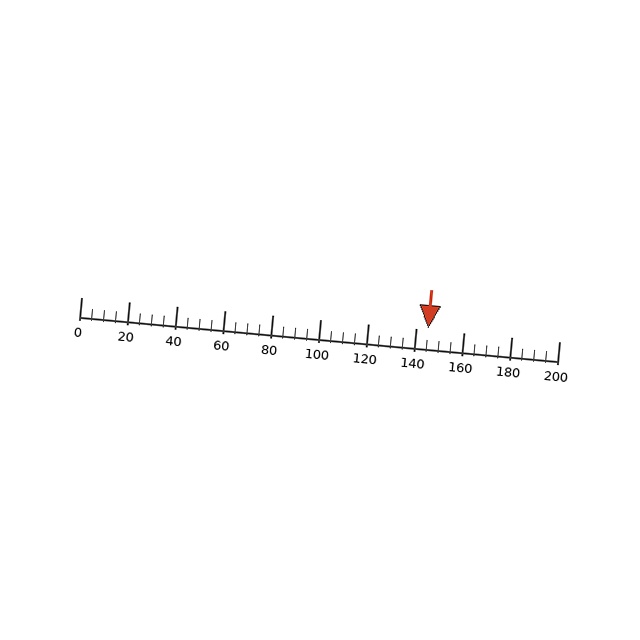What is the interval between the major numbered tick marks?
The major tick marks are spaced 20 units apart.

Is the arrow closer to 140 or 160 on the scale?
The arrow is closer to 140.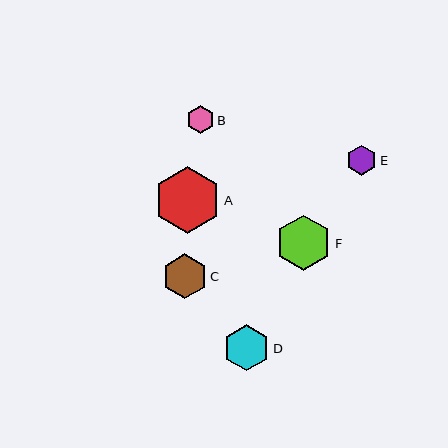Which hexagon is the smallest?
Hexagon B is the smallest with a size of approximately 27 pixels.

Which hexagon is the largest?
Hexagon A is the largest with a size of approximately 67 pixels.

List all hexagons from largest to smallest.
From largest to smallest: A, F, D, C, E, B.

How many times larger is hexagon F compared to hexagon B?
Hexagon F is approximately 2.0 times the size of hexagon B.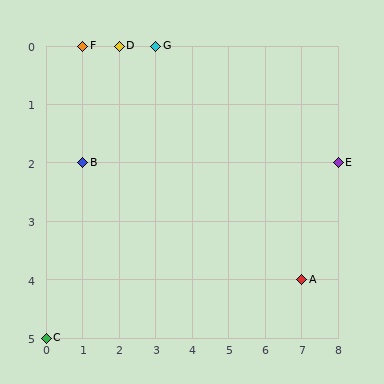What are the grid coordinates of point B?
Point B is at grid coordinates (1, 2).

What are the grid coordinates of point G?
Point G is at grid coordinates (3, 0).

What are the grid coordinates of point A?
Point A is at grid coordinates (7, 4).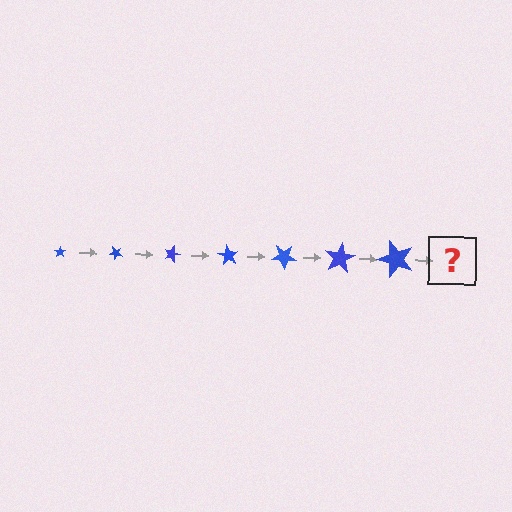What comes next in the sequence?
The next element should be a star, larger than the previous one and rotated 315 degrees from the start.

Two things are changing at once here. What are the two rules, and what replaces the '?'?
The two rules are that the star grows larger each step and it rotates 45 degrees each step. The '?' should be a star, larger than the previous one and rotated 315 degrees from the start.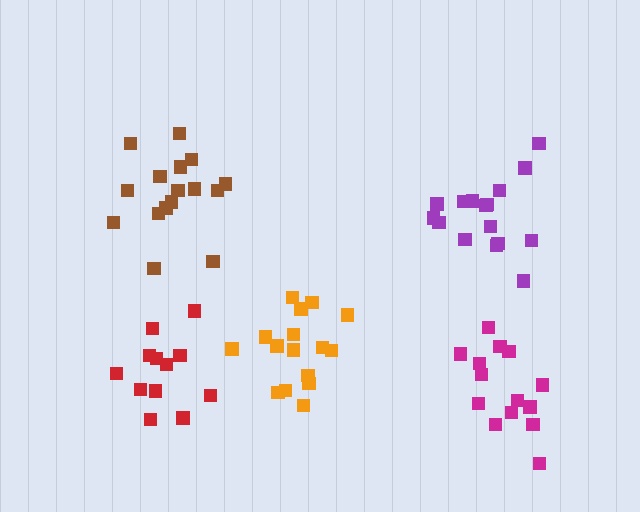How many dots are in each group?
Group 1: 16 dots, Group 2: 12 dots, Group 3: 16 dots, Group 4: 16 dots, Group 5: 14 dots (74 total).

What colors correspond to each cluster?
The clusters are colored: orange, red, purple, brown, magenta.